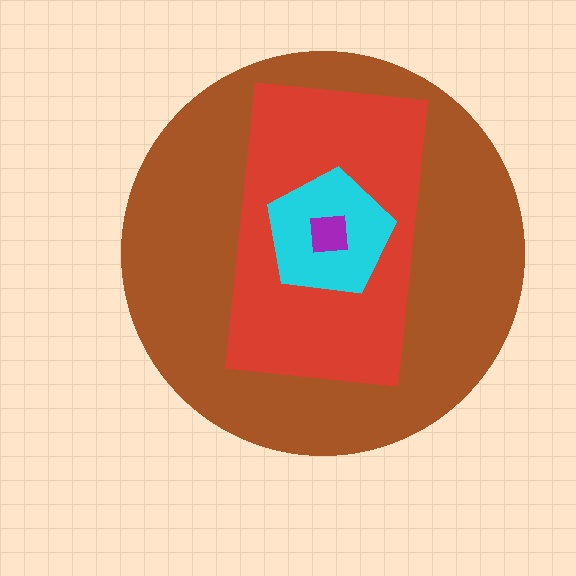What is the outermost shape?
The brown circle.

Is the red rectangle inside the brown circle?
Yes.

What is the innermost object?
The purple square.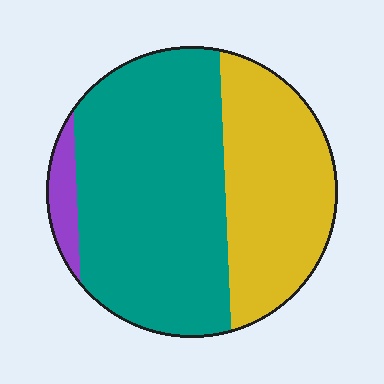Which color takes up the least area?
Purple, at roughly 5%.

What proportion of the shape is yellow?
Yellow covers 36% of the shape.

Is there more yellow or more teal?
Teal.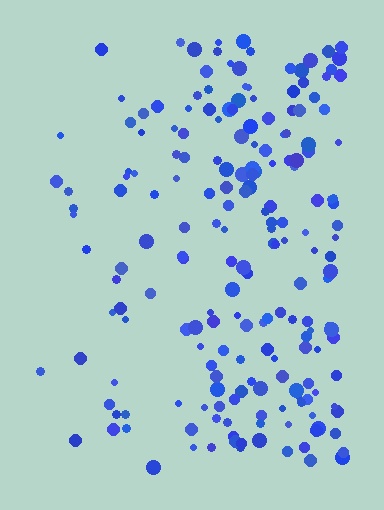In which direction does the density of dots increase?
From left to right, with the right side densest.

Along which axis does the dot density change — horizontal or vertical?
Horizontal.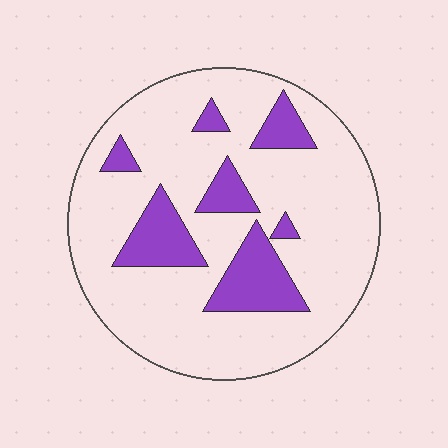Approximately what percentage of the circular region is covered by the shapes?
Approximately 20%.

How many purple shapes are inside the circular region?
7.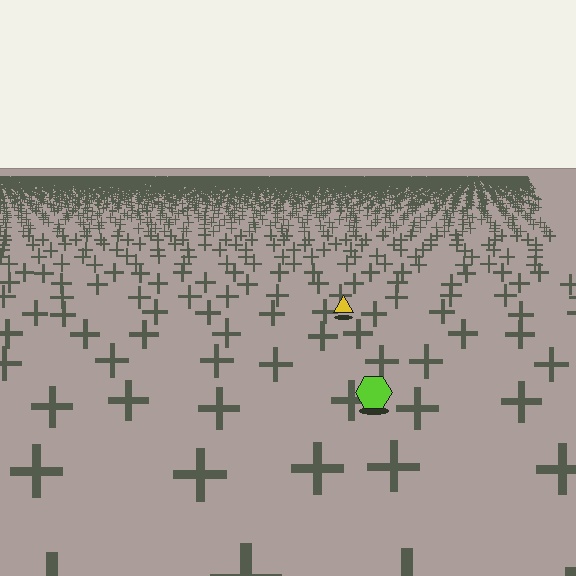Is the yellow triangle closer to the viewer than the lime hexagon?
No. The lime hexagon is closer — you can tell from the texture gradient: the ground texture is coarser near it.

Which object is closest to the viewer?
The lime hexagon is closest. The texture marks near it are larger and more spread out.